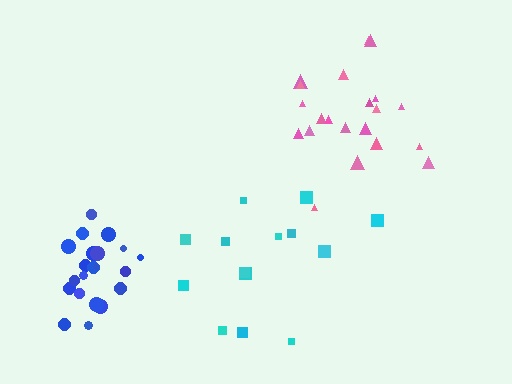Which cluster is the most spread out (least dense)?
Cyan.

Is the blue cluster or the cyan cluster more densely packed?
Blue.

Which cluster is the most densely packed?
Blue.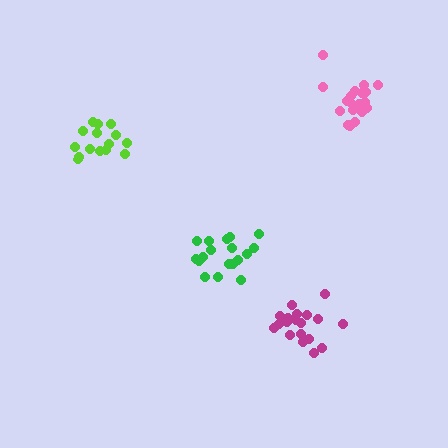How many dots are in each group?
Group 1: 18 dots, Group 2: 15 dots, Group 3: 19 dots, Group 4: 19 dots (71 total).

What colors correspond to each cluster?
The clusters are colored: green, lime, magenta, pink.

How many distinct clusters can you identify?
There are 4 distinct clusters.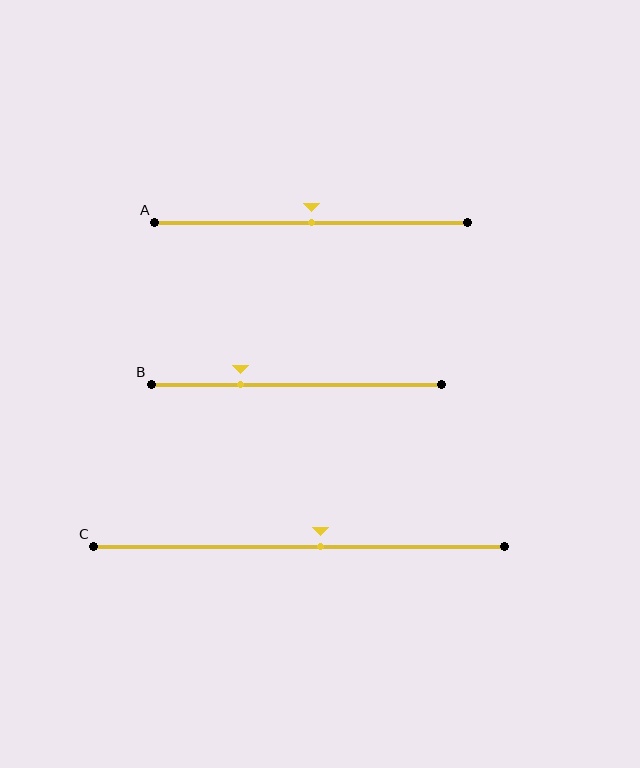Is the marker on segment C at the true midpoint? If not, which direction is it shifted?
No, the marker on segment C is shifted to the right by about 5% of the segment length.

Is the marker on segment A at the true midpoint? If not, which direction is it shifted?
Yes, the marker on segment A is at the true midpoint.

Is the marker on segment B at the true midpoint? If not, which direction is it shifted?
No, the marker on segment B is shifted to the left by about 19% of the segment length.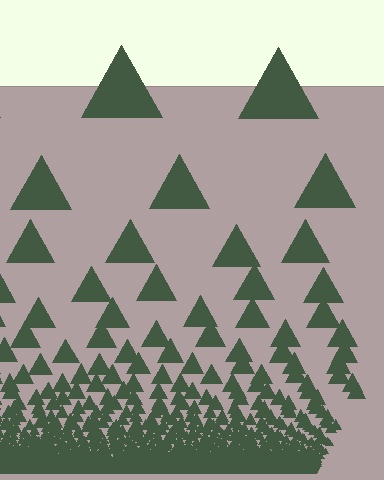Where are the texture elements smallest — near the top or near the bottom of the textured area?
Near the bottom.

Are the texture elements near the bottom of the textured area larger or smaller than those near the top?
Smaller. The gradient is inverted — elements near the bottom are smaller and denser.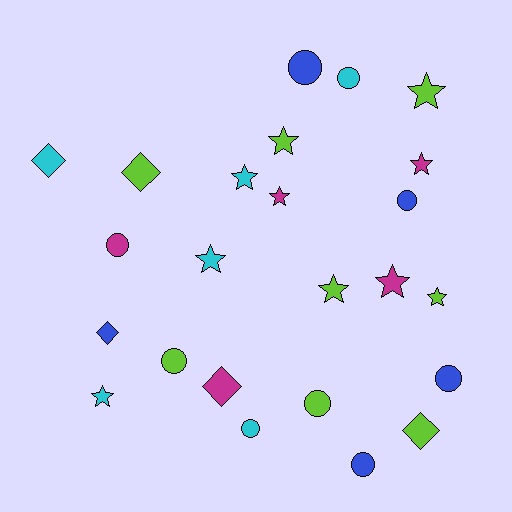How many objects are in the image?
There are 24 objects.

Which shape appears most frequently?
Star, with 10 objects.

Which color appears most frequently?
Lime, with 8 objects.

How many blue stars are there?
There are no blue stars.